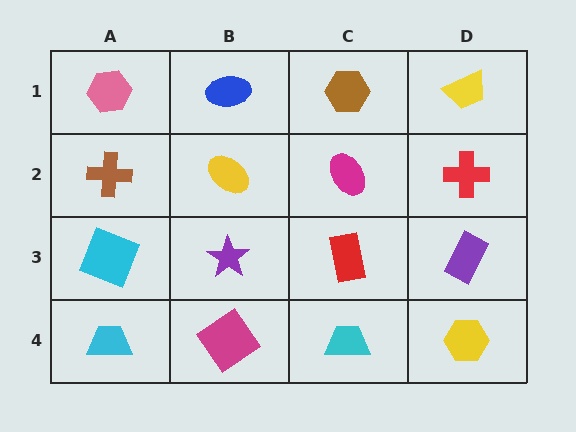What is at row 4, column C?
A cyan trapezoid.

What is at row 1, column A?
A pink hexagon.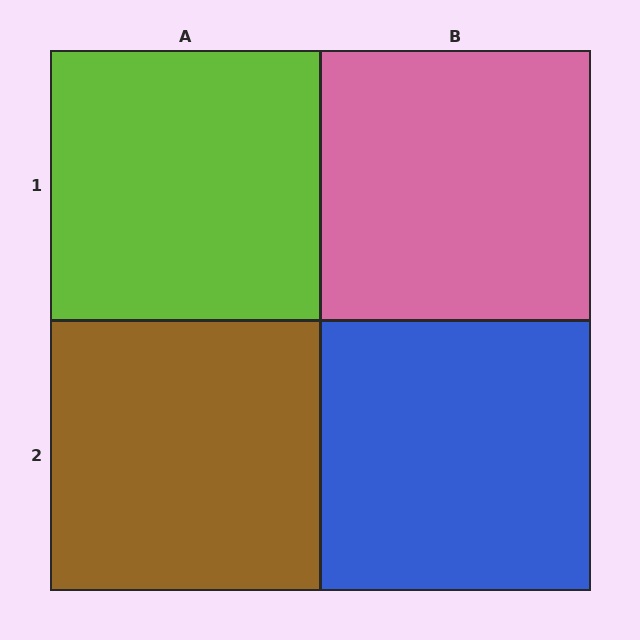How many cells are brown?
1 cell is brown.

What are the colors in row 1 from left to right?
Lime, pink.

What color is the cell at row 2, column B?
Blue.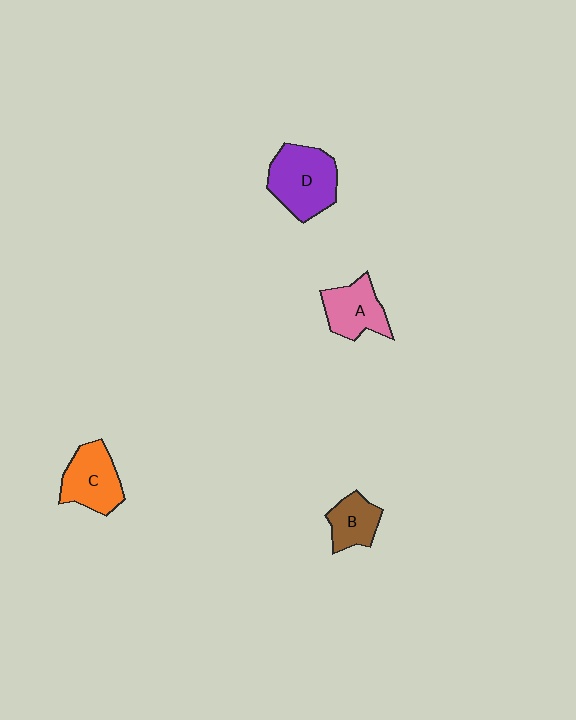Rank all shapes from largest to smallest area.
From largest to smallest: D (purple), C (orange), A (pink), B (brown).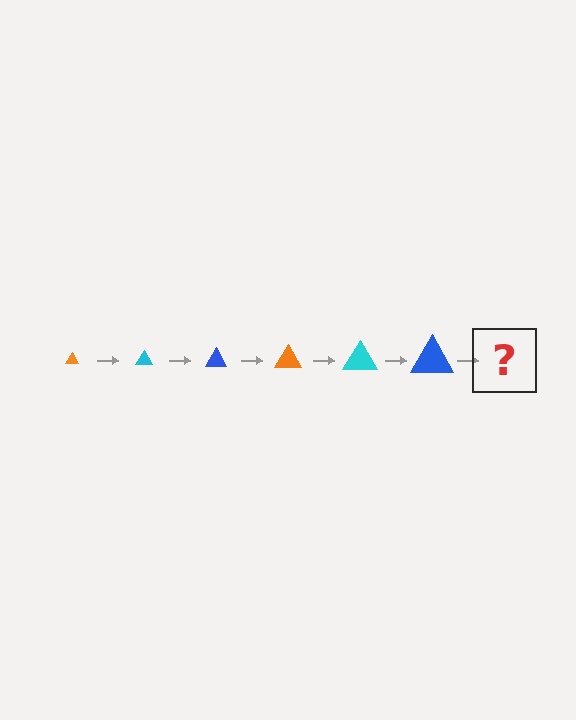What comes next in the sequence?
The next element should be an orange triangle, larger than the previous one.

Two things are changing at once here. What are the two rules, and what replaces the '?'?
The two rules are that the triangle grows larger each step and the color cycles through orange, cyan, and blue. The '?' should be an orange triangle, larger than the previous one.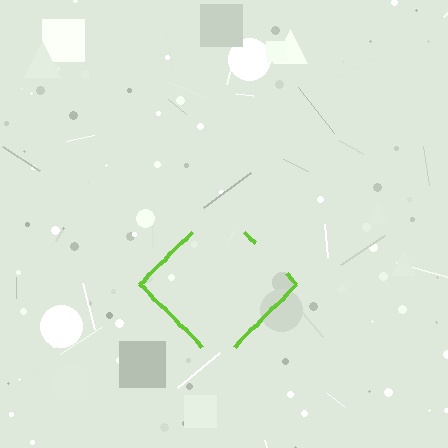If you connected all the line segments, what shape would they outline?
They would outline a diamond.